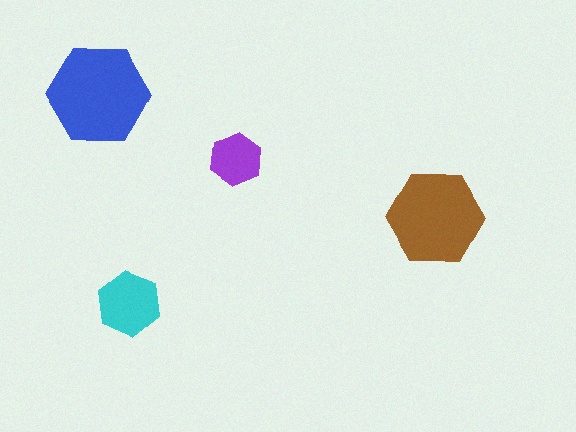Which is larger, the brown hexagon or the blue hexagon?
The blue one.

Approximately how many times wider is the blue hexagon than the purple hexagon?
About 2 times wider.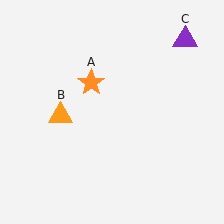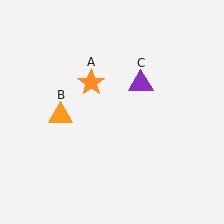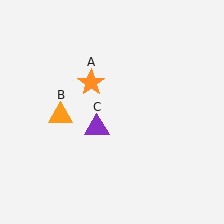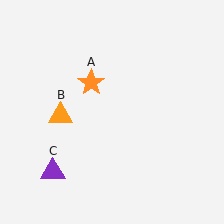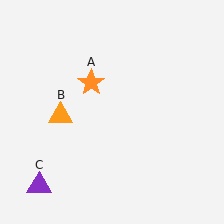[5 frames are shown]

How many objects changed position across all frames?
1 object changed position: purple triangle (object C).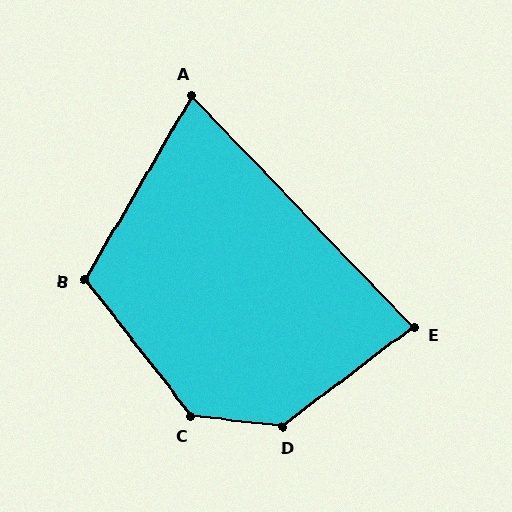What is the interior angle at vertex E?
Approximately 83 degrees (acute).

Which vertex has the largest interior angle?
D, at approximately 136 degrees.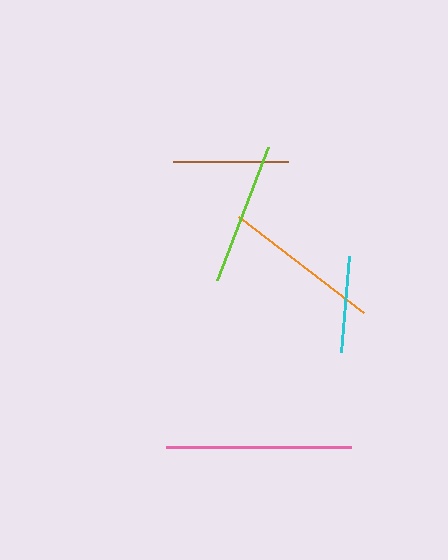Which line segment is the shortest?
The cyan line is the shortest at approximately 97 pixels.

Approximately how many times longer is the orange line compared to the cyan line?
The orange line is approximately 1.6 times the length of the cyan line.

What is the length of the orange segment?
The orange segment is approximately 157 pixels long.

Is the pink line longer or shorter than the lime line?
The pink line is longer than the lime line.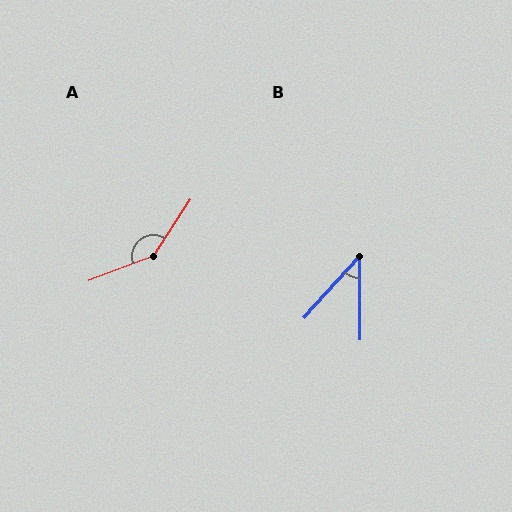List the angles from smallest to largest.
B (42°), A (144°).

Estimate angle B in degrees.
Approximately 42 degrees.